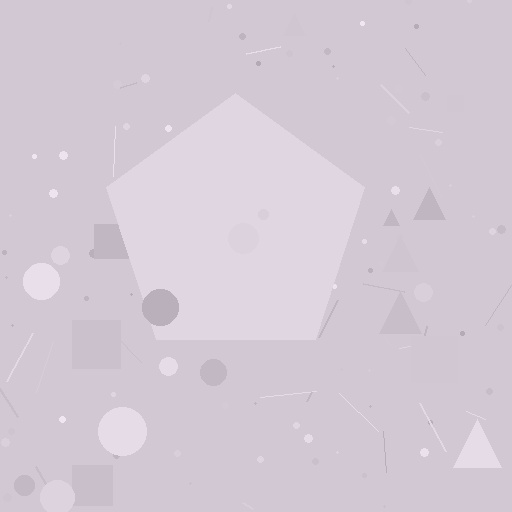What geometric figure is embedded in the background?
A pentagon is embedded in the background.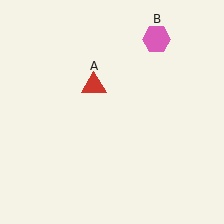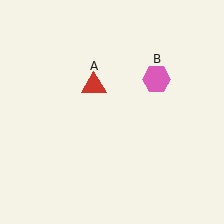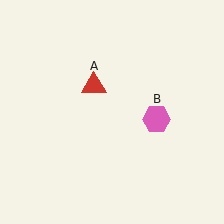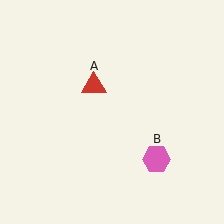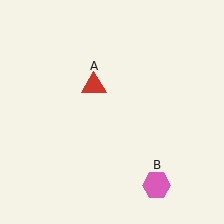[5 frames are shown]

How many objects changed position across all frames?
1 object changed position: pink hexagon (object B).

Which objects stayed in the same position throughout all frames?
Red triangle (object A) remained stationary.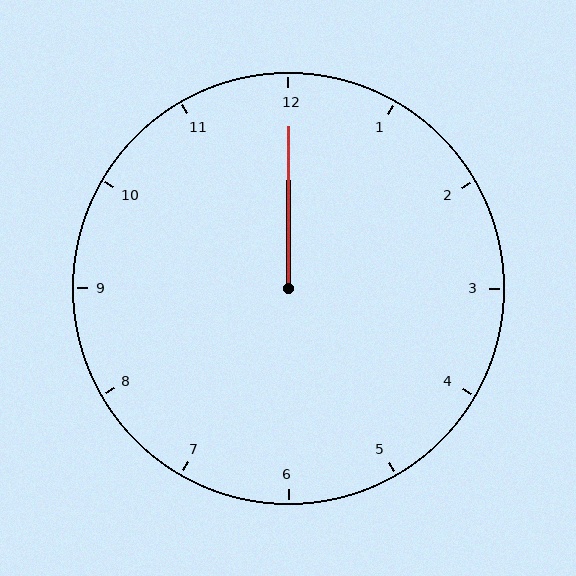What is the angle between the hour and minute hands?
Approximately 0 degrees.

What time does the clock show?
12:00.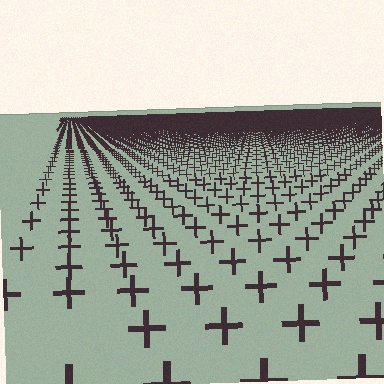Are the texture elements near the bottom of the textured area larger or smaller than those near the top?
Larger. Near the bottom, elements are closer to the viewer and appear at a bigger on-screen size.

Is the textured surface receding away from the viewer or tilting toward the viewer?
The surface is receding away from the viewer. Texture elements get smaller and denser toward the top.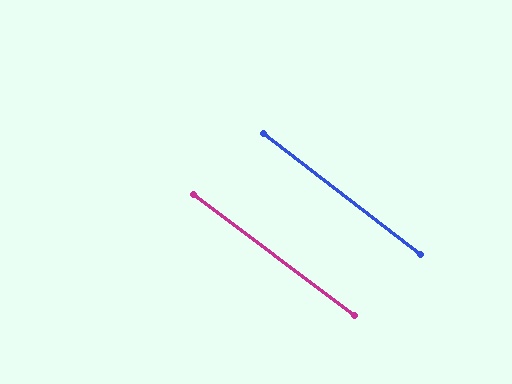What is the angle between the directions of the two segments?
Approximately 1 degree.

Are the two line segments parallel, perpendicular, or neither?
Parallel — their directions differ by only 0.7°.